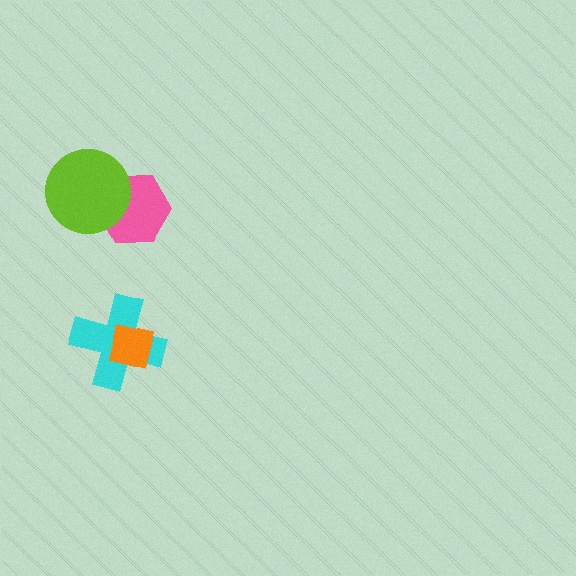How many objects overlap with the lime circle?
1 object overlaps with the lime circle.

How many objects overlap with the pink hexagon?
1 object overlaps with the pink hexagon.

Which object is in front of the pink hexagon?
The lime circle is in front of the pink hexagon.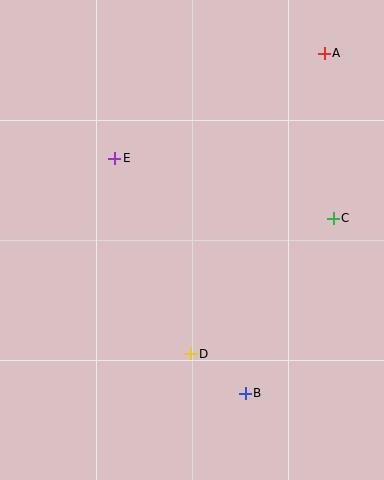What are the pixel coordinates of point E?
Point E is at (115, 158).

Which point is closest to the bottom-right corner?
Point B is closest to the bottom-right corner.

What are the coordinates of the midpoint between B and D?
The midpoint between B and D is at (218, 373).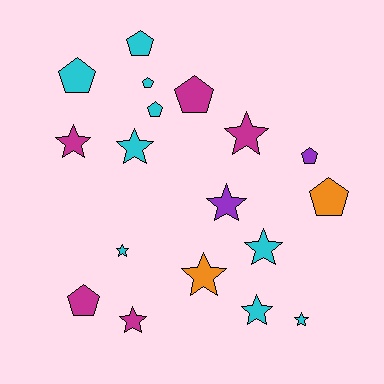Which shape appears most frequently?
Star, with 10 objects.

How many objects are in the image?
There are 18 objects.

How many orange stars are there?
There is 1 orange star.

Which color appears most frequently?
Cyan, with 9 objects.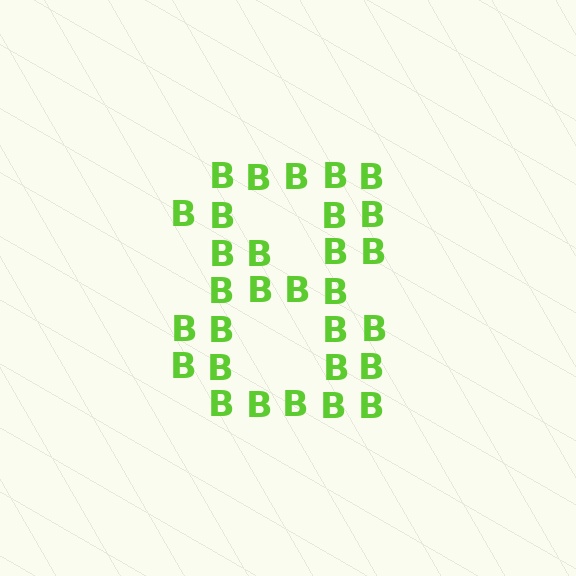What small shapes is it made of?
It is made of small letter B's.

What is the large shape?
The large shape is the digit 8.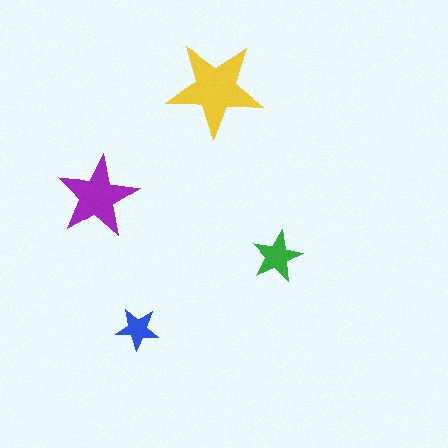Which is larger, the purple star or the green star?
The purple one.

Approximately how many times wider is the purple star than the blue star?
About 2 times wider.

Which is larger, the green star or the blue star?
The green one.